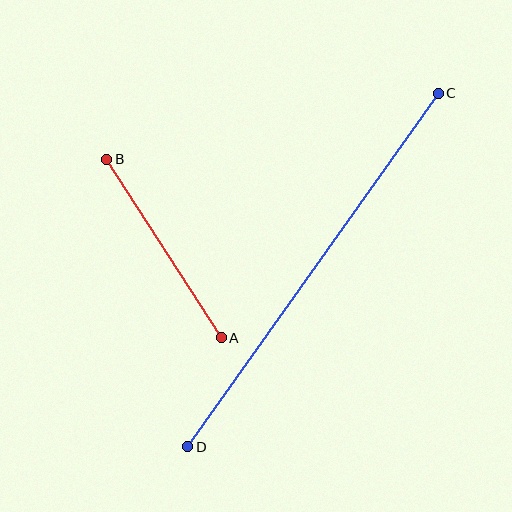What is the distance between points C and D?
The distance is approximately 433 pixels.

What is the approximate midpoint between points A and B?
The midpoint is at approximately (164, 249) pixels.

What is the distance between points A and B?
The distance is approximately 212 pixels.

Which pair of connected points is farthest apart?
Points C and D are farthest apart.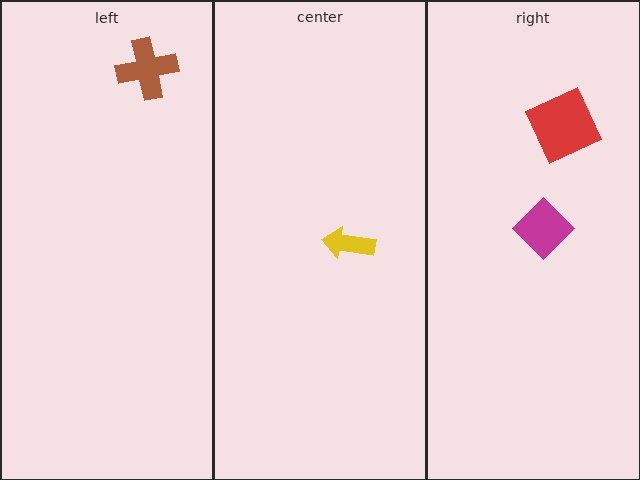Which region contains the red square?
The right region.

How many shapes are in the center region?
1.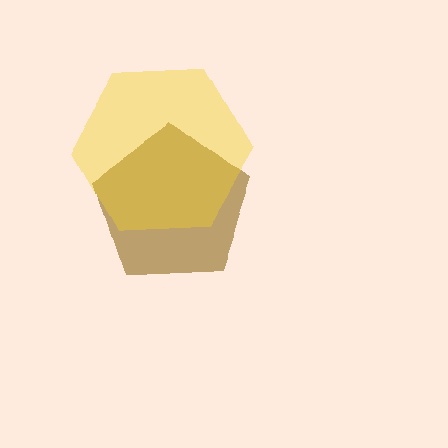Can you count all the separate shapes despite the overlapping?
Yes, there are 2 separate shapes.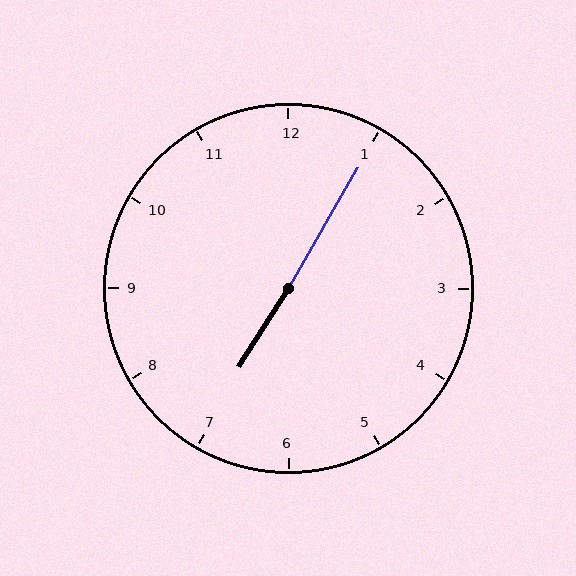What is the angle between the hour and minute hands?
Approximately 178 degrees.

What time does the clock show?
7:05.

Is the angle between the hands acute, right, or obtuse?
It is obtuse.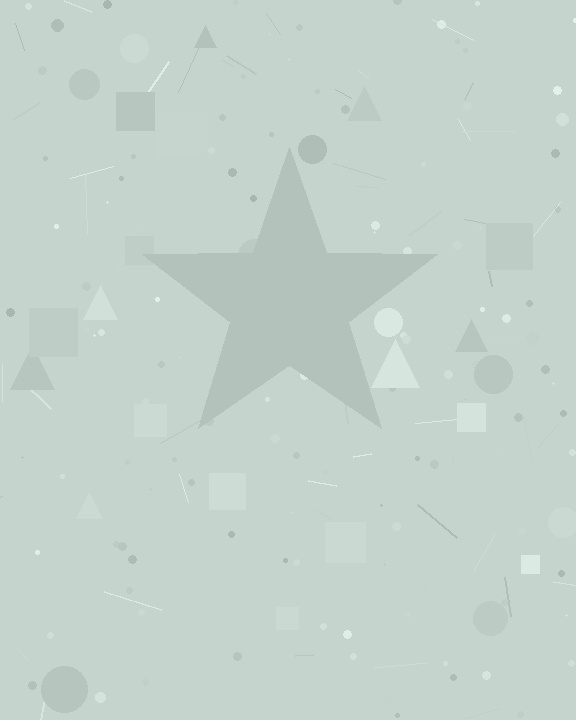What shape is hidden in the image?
A star is hidden in the image.